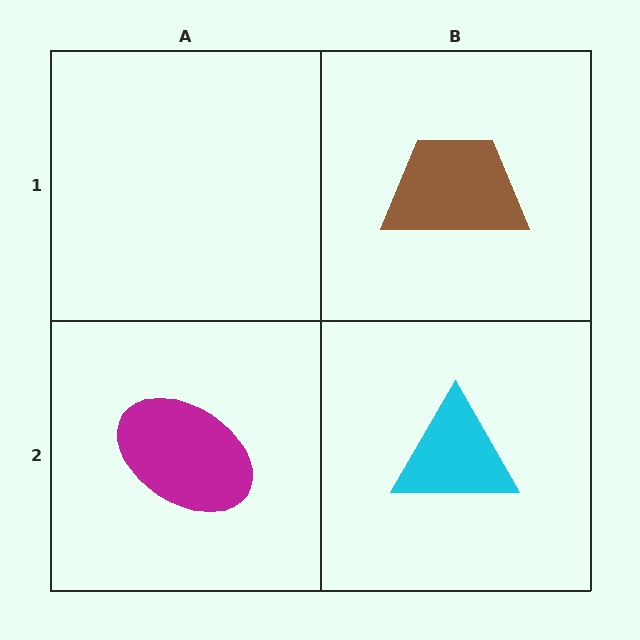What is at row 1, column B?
A brown trapezoid.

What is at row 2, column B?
A cyan triangle.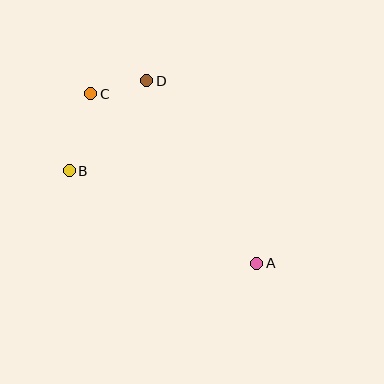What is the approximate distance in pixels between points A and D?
The distance between A and D is approximately 213 pixels.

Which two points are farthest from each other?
Points A and C are farthest from each other.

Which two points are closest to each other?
Points C and D are closest to each other.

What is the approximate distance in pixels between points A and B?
The distance between A and B is approximately 209 pixels.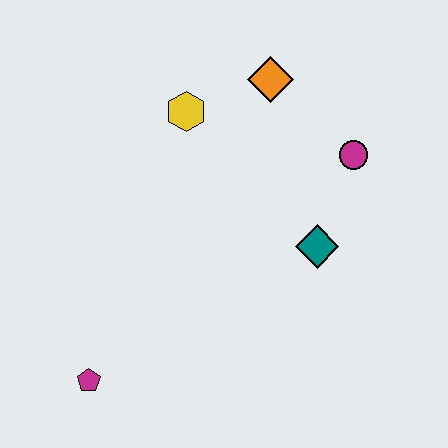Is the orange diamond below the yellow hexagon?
No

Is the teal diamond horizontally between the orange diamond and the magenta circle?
Yes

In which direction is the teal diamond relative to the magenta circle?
The teal diamond is below the magenta circle.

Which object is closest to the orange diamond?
The yellow hexagon is closest to the orange diamond.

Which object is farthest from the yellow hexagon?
The magenta pentagon is farthest from the yellow hexagon.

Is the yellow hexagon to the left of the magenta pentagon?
No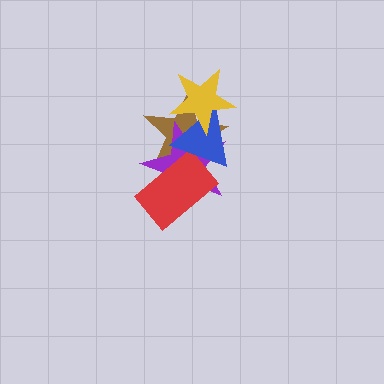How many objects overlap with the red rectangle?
3 objects overlap with the red rectangle.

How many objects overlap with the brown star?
4 objects overlap with the brown star.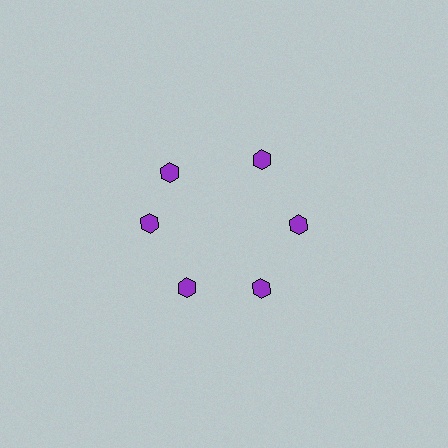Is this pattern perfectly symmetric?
No. The 6 purple hexagons are arranged in a ring, but one element near the 11 o'clock position is rotated out of alignment along the ring, breaking the 6-fold rotational symmetry.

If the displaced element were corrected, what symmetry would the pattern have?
It would have 6-fold rotational symmetry — the pattern would map onto itself every 60 degrees.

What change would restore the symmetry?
The symmetry would be restored by rotating it back into even spacing with its neighbors so that all 6 hexagons sit at equal angles and equal distance from the center.